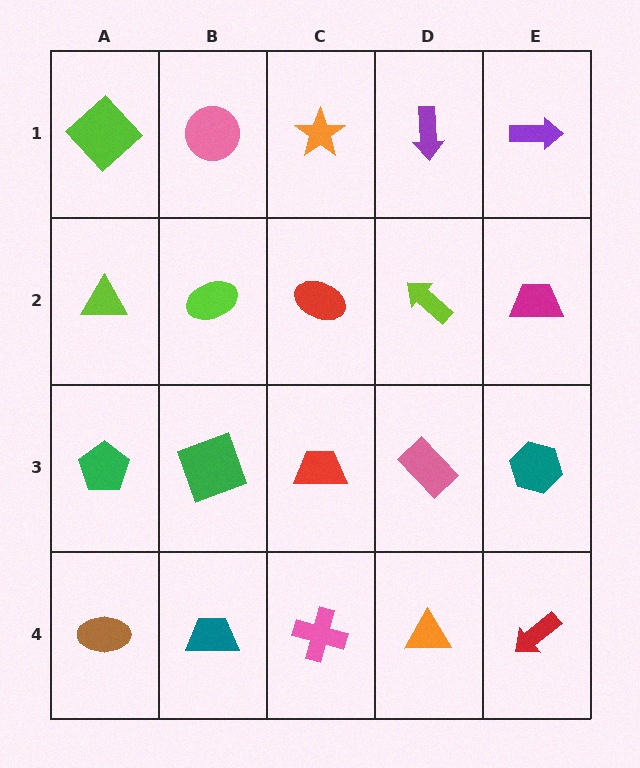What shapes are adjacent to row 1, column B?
A lime ellipse (row 2, column B), a lime diamond (row 1, column A), an orange star (row 1, column C).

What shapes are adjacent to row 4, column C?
A red trapezoid (row 3, column C), a teal trapezoid (row 4, column B), an orange triangle (row 4, column D).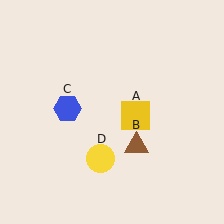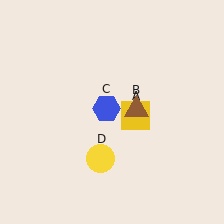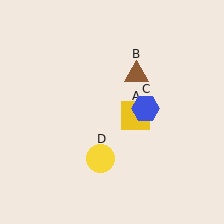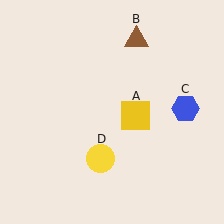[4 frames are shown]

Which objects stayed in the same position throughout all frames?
Yellow square (object A) and yellow circle (object D) remained stationary.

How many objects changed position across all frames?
2 objects changed position: brown triangle (object B), blue hexagon (object C).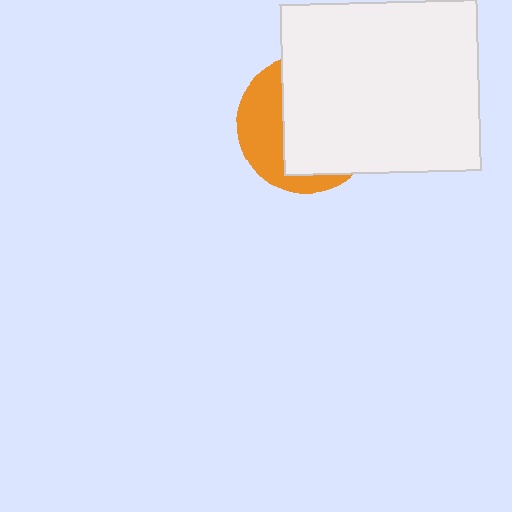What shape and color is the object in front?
The object in front is a white rectangle.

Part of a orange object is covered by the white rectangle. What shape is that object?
It is a circle.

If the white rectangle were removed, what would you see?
You would see the complete orange circle.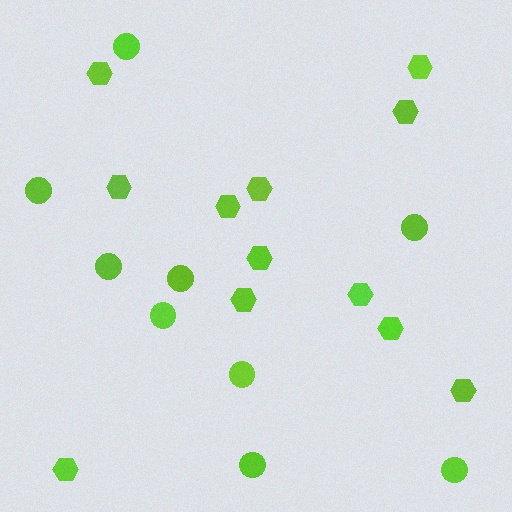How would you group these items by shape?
There are 2 groups: one group of hexagons (12) and one group of circles (9).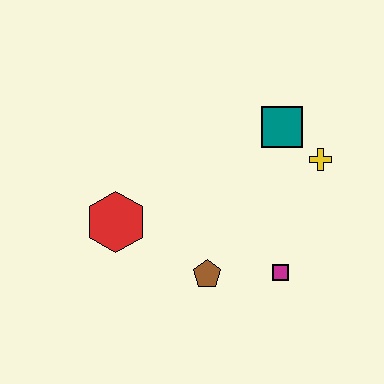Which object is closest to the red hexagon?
The brown pentagon is closest to the red hexagon.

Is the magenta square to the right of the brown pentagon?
Yes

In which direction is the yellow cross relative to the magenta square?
The yellow cross is above the magenta square.